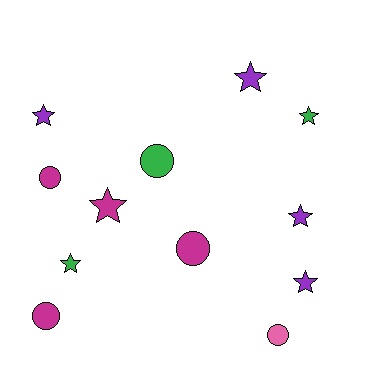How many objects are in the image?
There are 12 objects.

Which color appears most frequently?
Magenta, with 4 objects.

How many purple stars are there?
There are 4 purple stars.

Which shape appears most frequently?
Star, with 7 objects.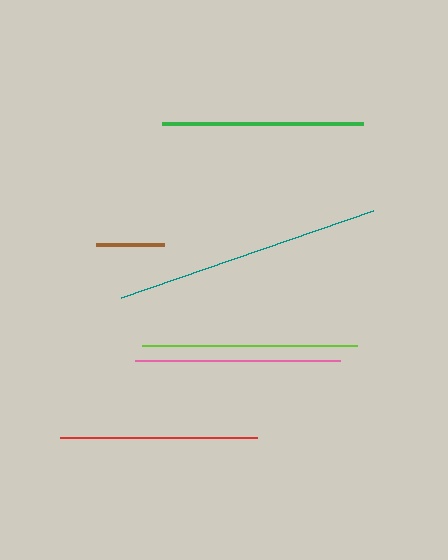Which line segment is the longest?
The teal line is the longest at approximately 267 pixels.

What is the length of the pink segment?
The pink segment is approximately 206 pixels long.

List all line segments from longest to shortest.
From longest to shortest: teal, lime, pink, green, red, brown.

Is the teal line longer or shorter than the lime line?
The teal line is longer than the lime line.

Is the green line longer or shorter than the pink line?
The pink line is longer than the green line.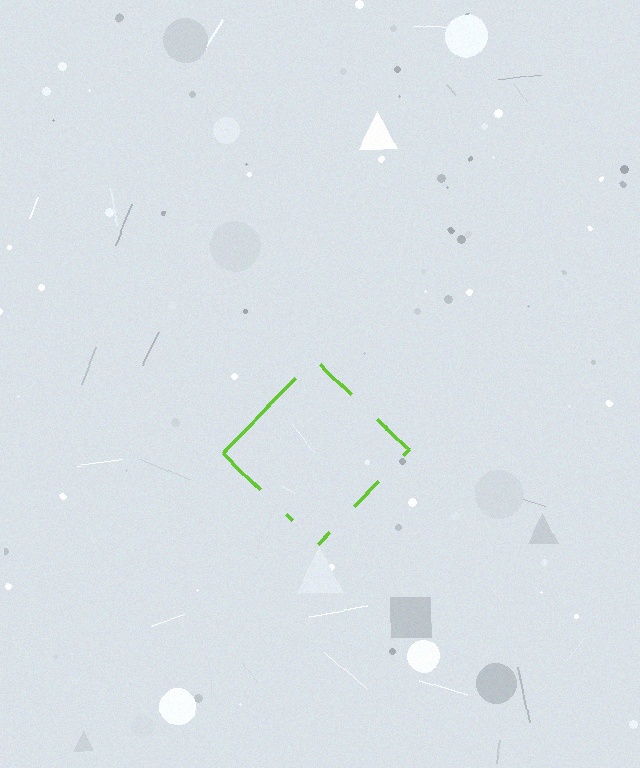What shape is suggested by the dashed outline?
The dashed outline suggests a diamond.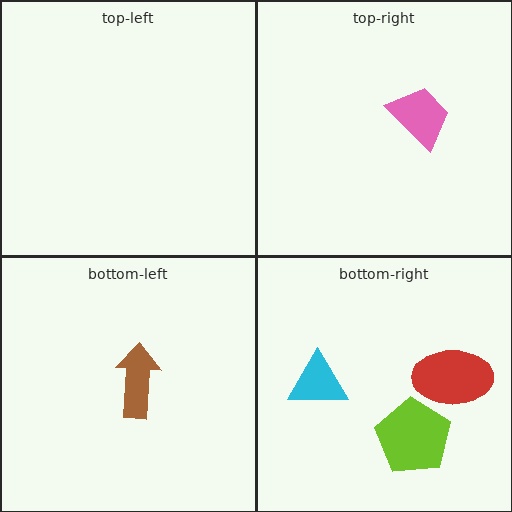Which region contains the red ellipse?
The bottom-right region.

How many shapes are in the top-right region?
1.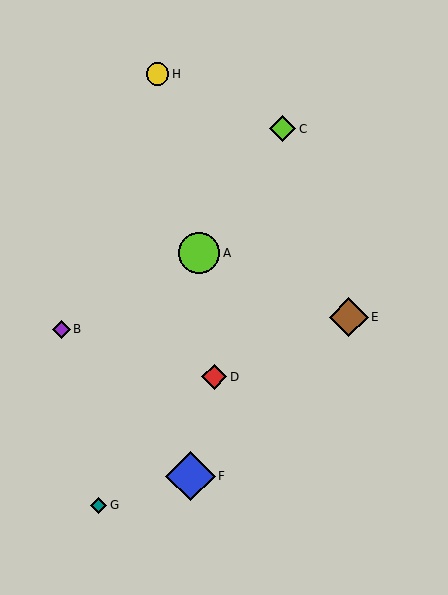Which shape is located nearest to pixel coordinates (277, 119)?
The lime diamond (labeled C) at (283, 129) is nearest to that location.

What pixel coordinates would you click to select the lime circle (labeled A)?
Click at (199, 253) to select the lime circle A.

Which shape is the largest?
The blue diamond (labeled F) is the largest.